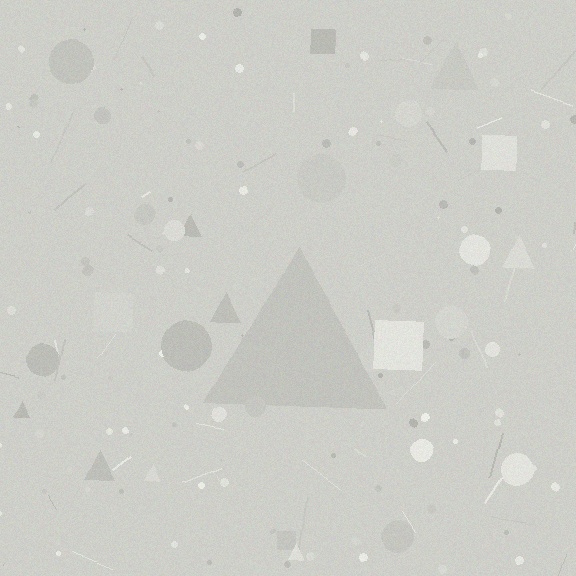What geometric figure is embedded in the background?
A triangle is embedded in the background.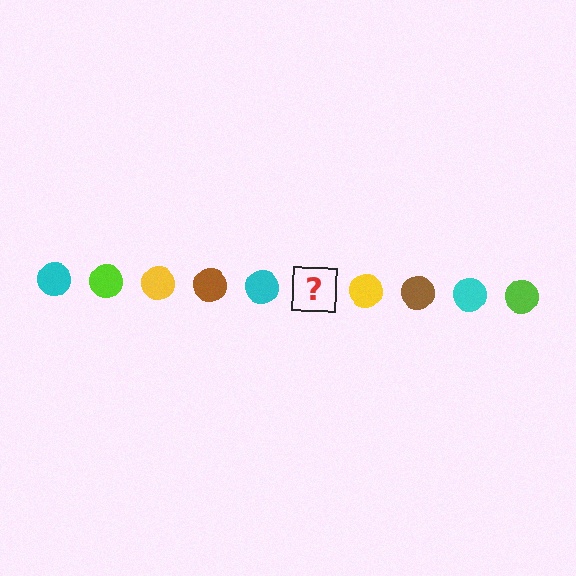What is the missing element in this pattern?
The missing element is a lime circle.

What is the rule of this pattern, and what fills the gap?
The rule is that the pattern cycles through cyan, lime, yellow, brown circles. The gap should be filled with a lime circle.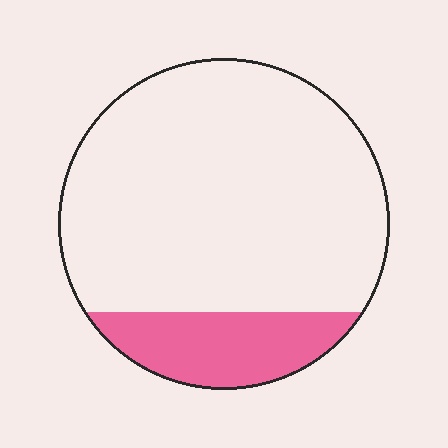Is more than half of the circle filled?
No.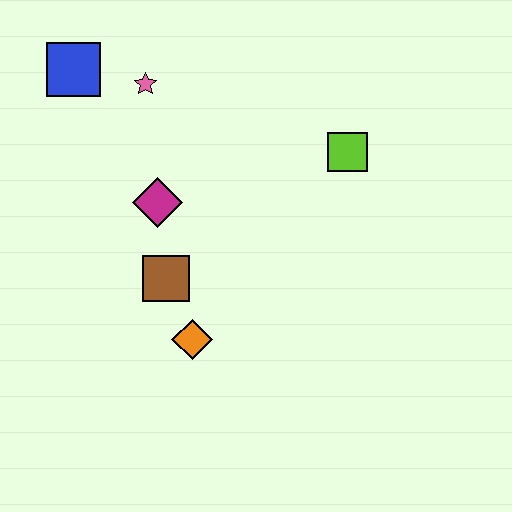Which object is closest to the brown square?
The orange diamond is closest to the brown square.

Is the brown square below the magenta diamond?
Yes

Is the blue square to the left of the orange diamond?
Yes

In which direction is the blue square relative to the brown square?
The blue square is above the brown square.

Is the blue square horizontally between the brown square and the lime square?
No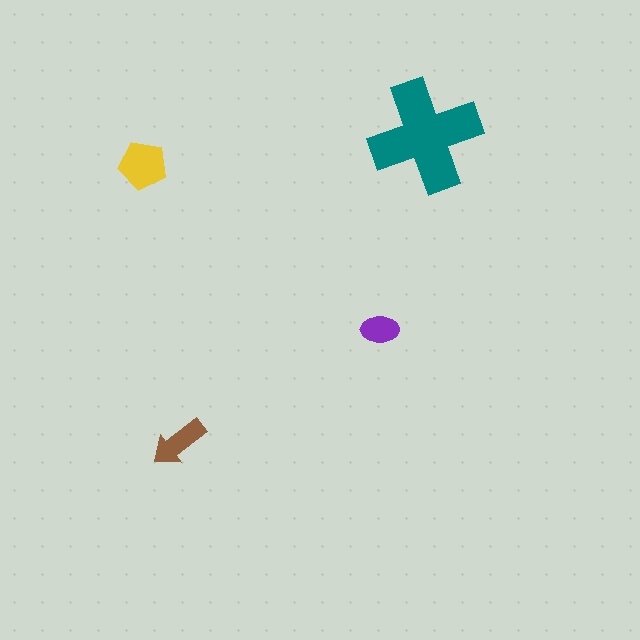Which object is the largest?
The teal cross.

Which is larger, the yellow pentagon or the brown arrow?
The yellow pentagon.